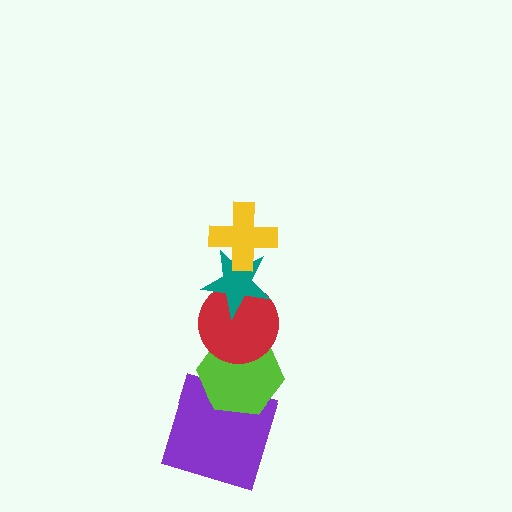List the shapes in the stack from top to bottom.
From top to bottom: the yellow cross, the teal star, the red circle, the lime hexagon, the purple square.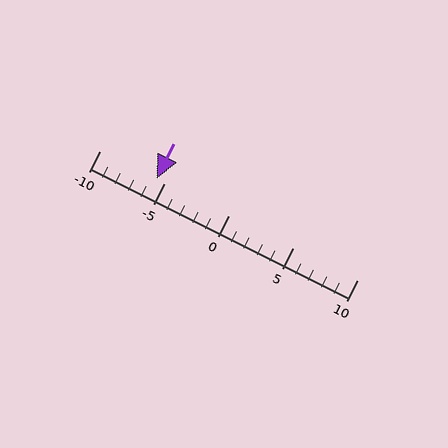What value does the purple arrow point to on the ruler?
The purple arrow points to approximately -6.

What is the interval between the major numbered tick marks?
The major tick marks are spaced 5 units apart.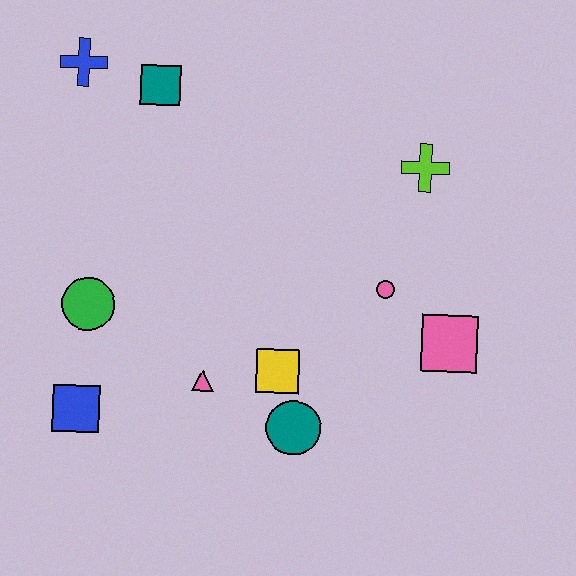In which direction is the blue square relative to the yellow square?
The blue square is to the left of the yellow square.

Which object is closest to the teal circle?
The yellow square is closest to the teal circle.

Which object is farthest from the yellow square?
The blue cross is farthest from the yellow square.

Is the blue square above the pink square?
No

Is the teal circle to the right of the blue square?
Yes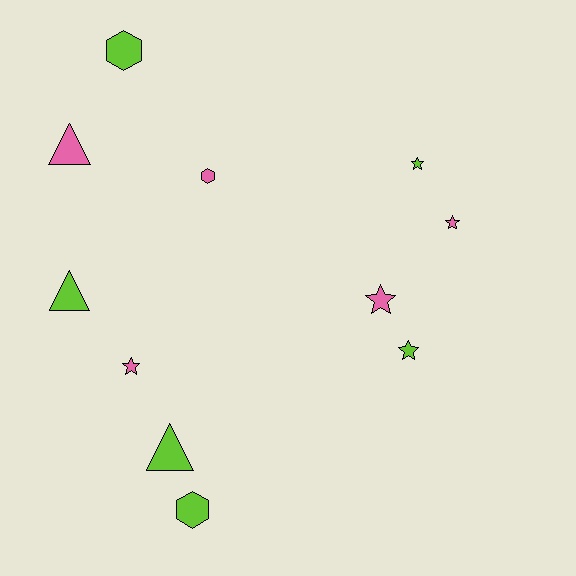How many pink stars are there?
There are 3 pink stars.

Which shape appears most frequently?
Star, with 5 objects.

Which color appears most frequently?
Lime, with 6 objects.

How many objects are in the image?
There are 11 objects.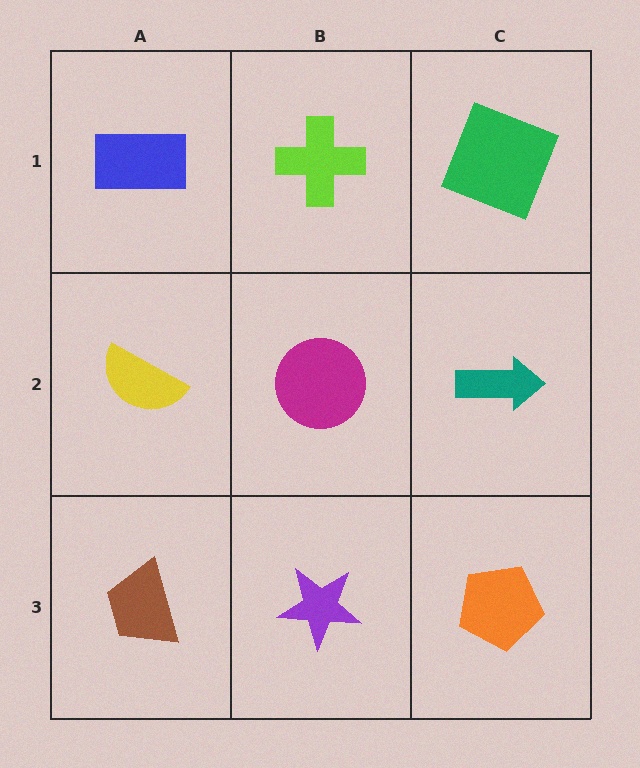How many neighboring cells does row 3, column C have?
2.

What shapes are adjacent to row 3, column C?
A teal arrow (row 2, column C), a purple star (row 3, column B).